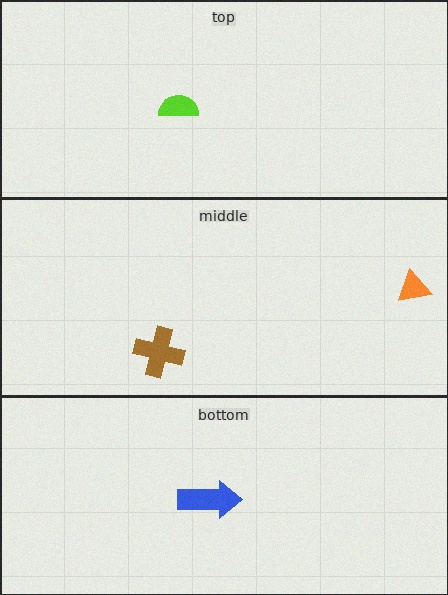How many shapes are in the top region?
1.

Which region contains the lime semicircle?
The top region.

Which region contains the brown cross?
The middle region.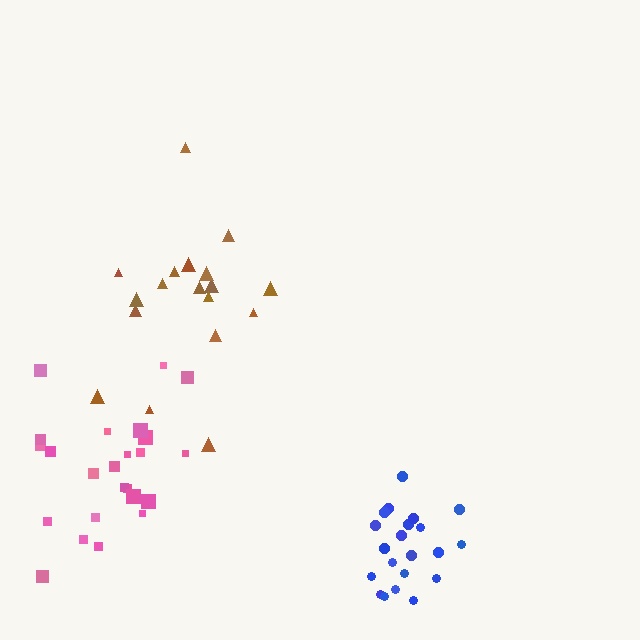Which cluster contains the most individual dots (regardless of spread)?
Pink (24).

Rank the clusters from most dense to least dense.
blue, brown, pink.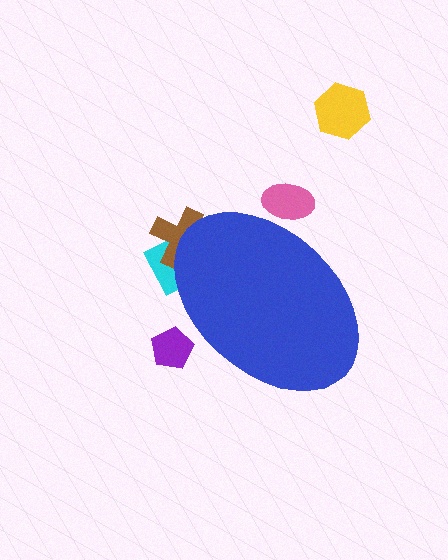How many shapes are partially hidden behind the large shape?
4 shapes are partially hidden.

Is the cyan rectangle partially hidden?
Yes, the cyan rectangle is partially hidden behind the blue ellipse.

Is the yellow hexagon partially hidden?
No, the yellow hexagon is fully visible.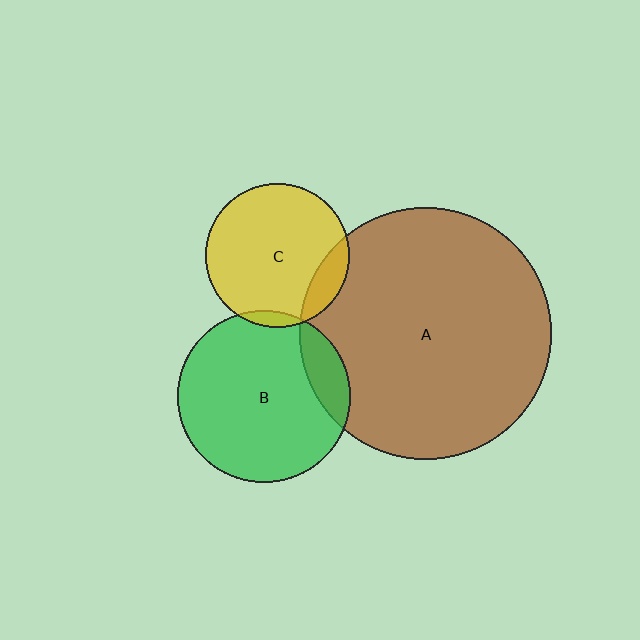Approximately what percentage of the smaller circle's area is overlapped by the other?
Approximately 15%.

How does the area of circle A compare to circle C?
Approximately 3.1 times.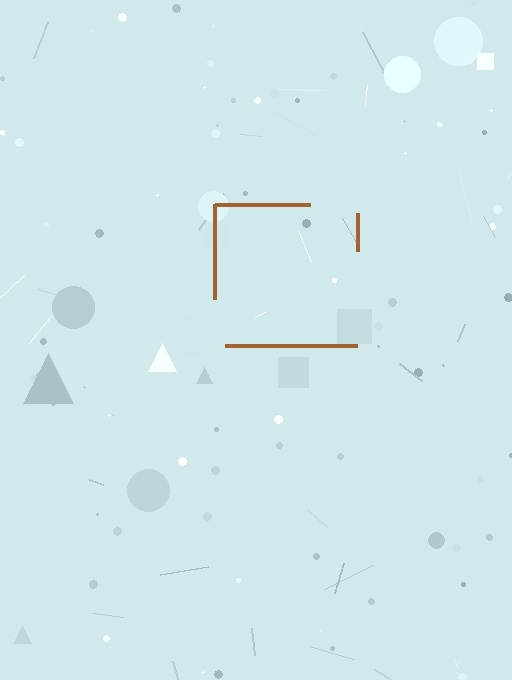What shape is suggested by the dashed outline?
The dashed outline suggests a square.